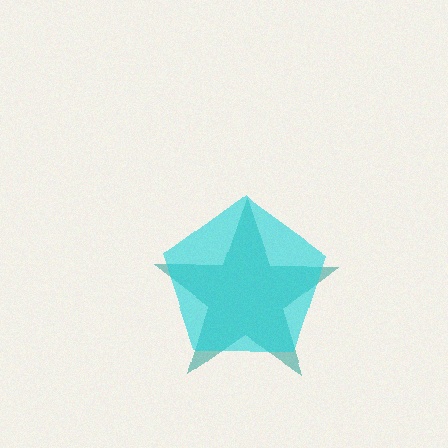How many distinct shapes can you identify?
There are 2 distinct shapes: a teal star, a cyan pentagon.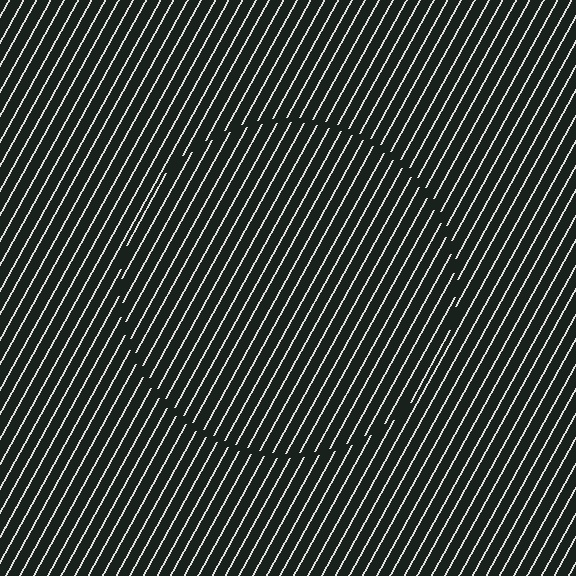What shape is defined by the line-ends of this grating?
An illusory circle. The interior of the shape contains the same grating, shifted by half a period — the contour is defined by the phase discontinuity where line-ends from the inner and outer gratings abut.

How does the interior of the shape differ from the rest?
The interior of the shape contains the same grating, shifted by half a period — the contour is defined by the phase discontinuity where line-ends from the inner and outer gratings abut.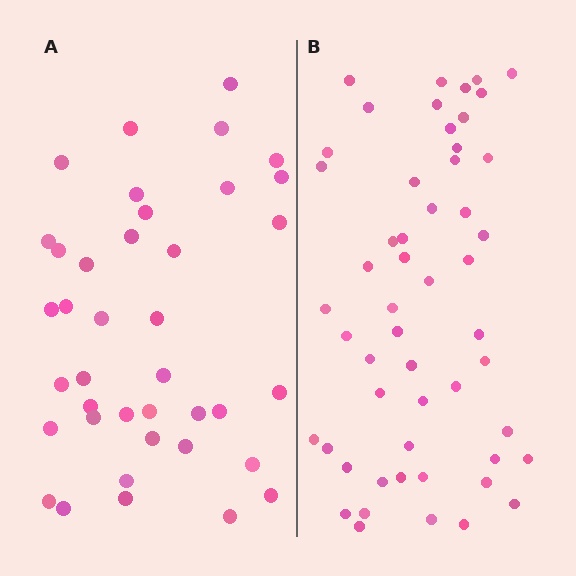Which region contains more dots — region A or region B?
Region B (the right region) has more dots.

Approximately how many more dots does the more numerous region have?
Region B has approximately 15 more dots than region A.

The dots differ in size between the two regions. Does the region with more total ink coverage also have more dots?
No. Region A has more total ink coverage because its dots are larger, but region B actually contains more individual dots. Total area can be misleading — the number of items is what matters here.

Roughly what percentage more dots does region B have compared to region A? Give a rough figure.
About 35% more.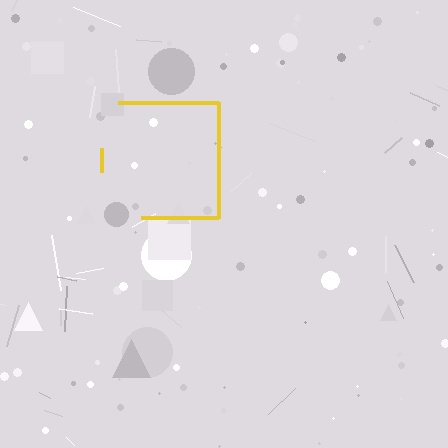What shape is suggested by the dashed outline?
The dashed outline suggests a square.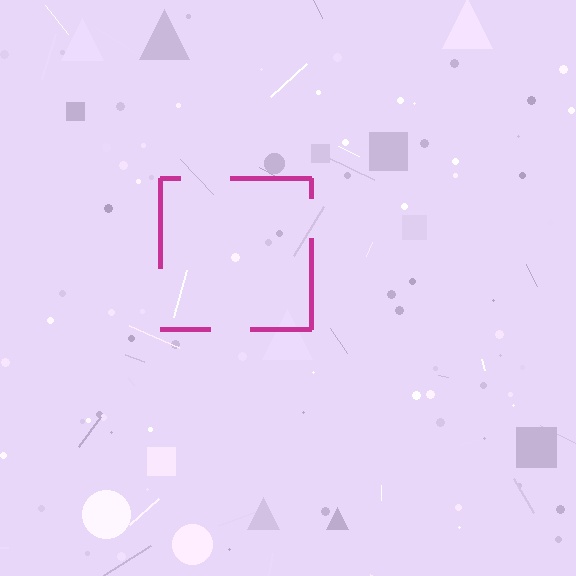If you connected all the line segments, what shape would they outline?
They would outline a square.